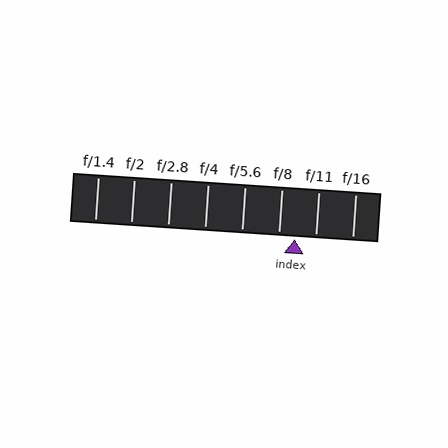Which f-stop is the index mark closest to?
The index mark is closest to f/8.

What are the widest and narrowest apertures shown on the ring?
The widest aperture shown is f/1.4 and the narrowest is f/16.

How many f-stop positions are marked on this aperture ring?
There are 8 f-stop positions marked.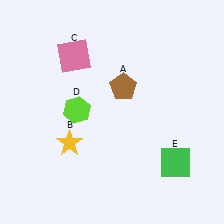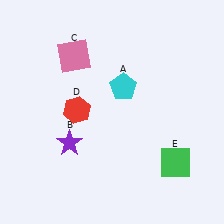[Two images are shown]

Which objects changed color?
A changed from brown to cyan. B changed from yellow to purple. D changed from lime to red.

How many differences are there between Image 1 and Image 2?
There are 3 differences between the two images.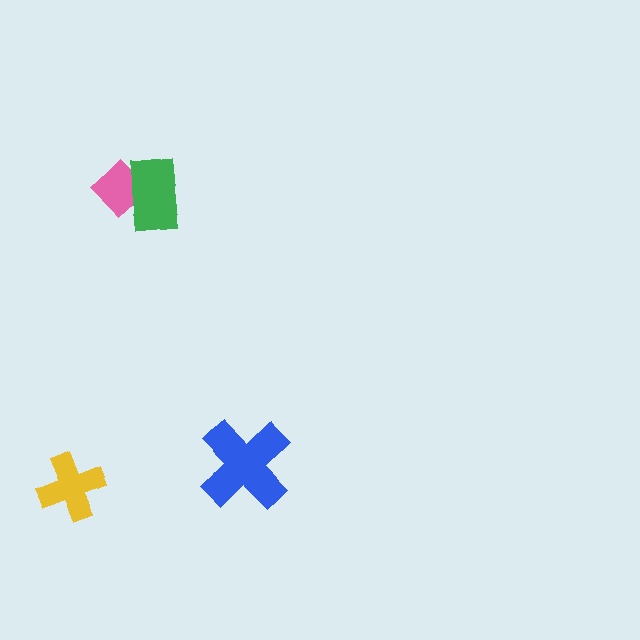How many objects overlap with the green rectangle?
1 object overlaps with the green rectangle.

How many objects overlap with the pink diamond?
1 object overlaps with the pink diamond.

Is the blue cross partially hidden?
No, no other shape covers it.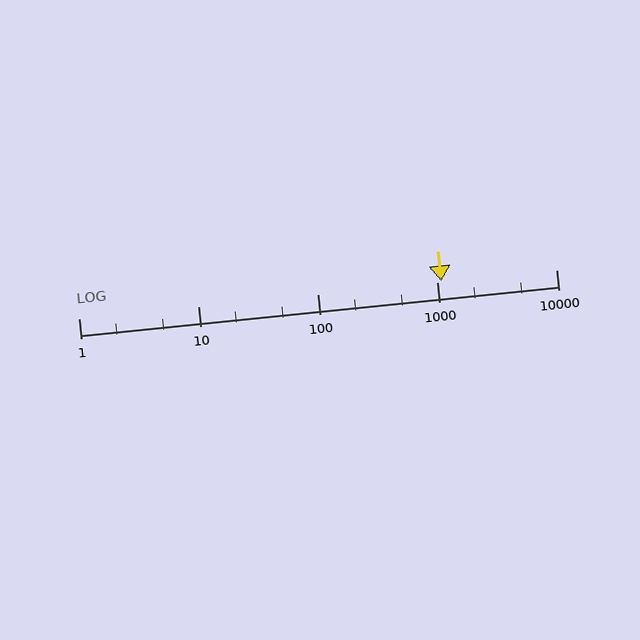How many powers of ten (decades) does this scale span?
The scale spans 4 decades, from 1 to 10000.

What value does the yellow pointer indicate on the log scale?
The pointer indicates approximately 1100.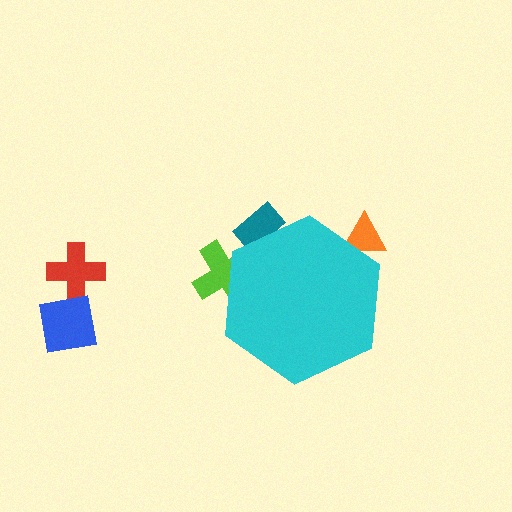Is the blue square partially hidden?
No, the blue square is fully visible.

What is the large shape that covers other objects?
A cyan hexagon.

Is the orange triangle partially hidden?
Yes, the orange triangle is partially hidden behind the cyan hexagon.